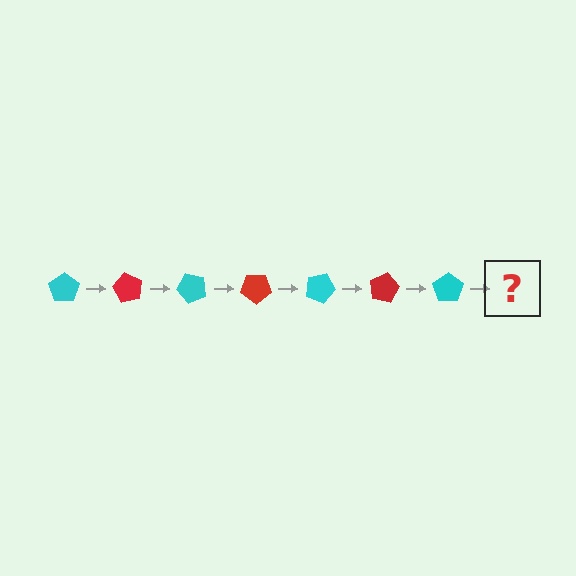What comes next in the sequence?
The next element should be a red pentagon, rotated 420 degrees from the start.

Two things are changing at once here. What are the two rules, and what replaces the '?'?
The two rules are that it rotates 60 degrees each step and the color cycles through cyan and red. The '?' should be a red pentagon, rotated 420 degrees from the start.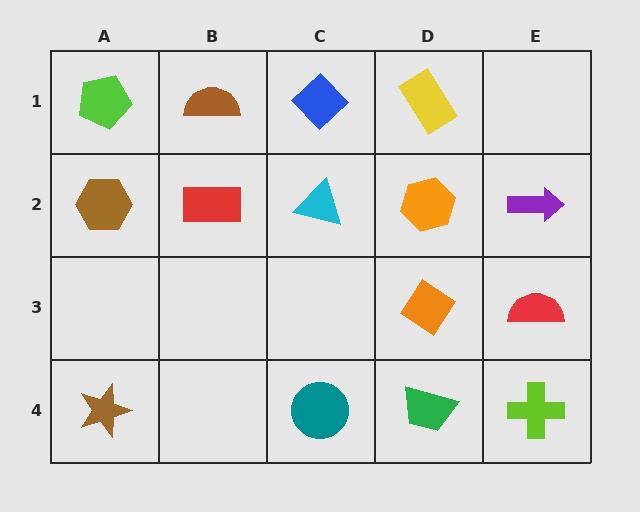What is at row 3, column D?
An orange diamond.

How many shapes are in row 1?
4 shapes.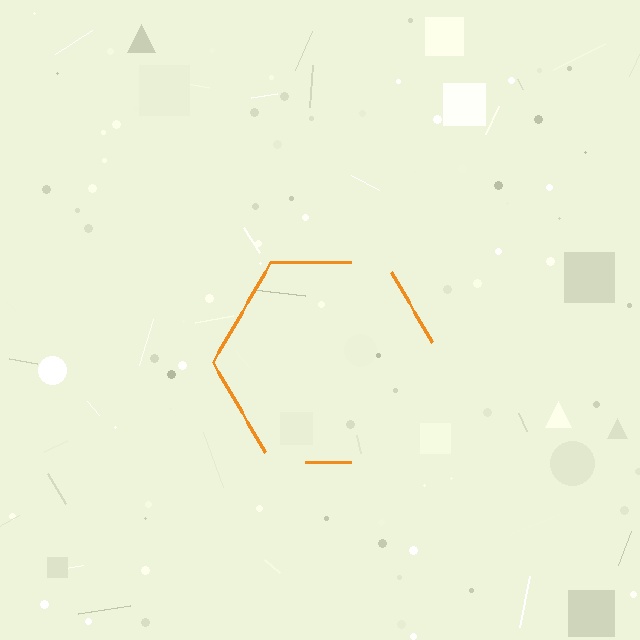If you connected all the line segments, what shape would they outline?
They would outline a hexagon.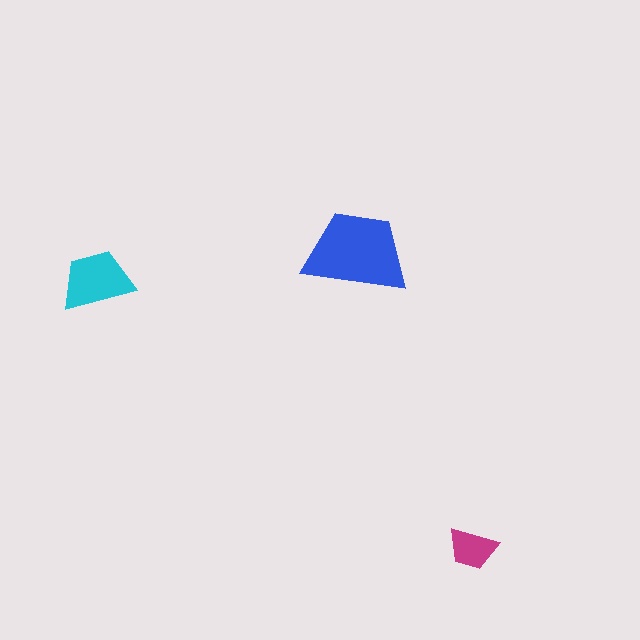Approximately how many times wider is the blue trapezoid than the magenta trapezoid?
About 2 times wider.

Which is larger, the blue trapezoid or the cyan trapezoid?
The blue one.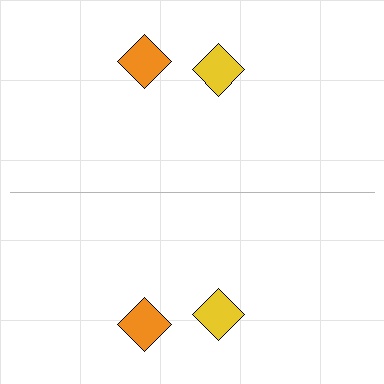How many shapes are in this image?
There are 4 shapes in this image.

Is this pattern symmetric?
Yes, this pattern has bilateral (reflection) symmetry.